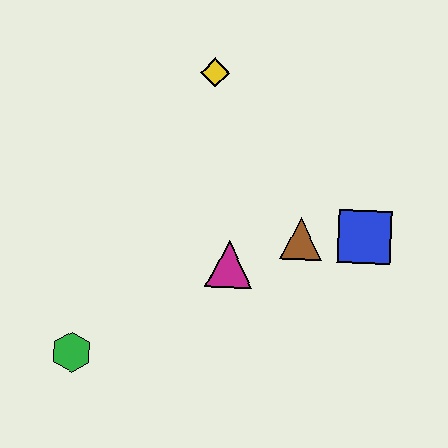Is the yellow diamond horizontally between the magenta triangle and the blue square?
No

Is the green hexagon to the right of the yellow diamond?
No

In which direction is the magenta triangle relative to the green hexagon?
The magenta triangle is to the right of the green hexagon.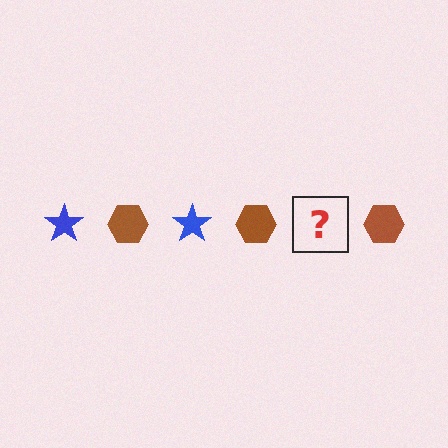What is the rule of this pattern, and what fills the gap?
The rule is that the pattern alternates between blue star and brown hexagon. The gap should be filled with a blue star.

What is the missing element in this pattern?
The missing element is a blue star.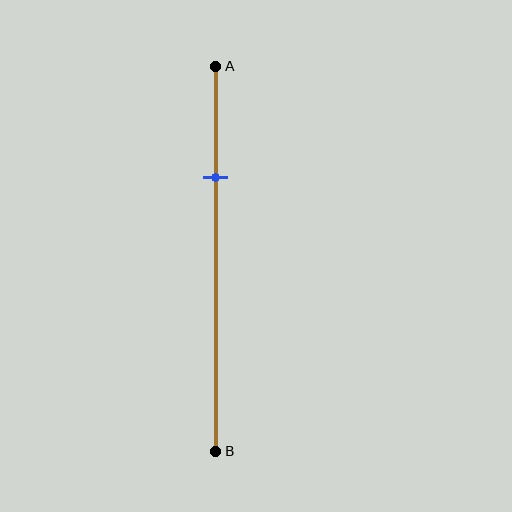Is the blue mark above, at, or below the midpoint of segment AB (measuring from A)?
The blue mark is above the midpoint of segment AB.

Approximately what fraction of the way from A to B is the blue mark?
The blue mark is approximately 30% of the way from A to B.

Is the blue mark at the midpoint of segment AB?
No, the mark is at about 30% from A, not at the 50% midpoint.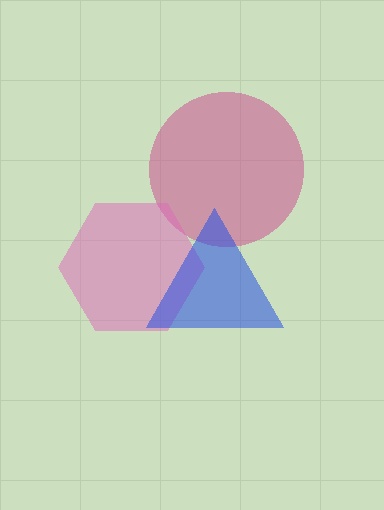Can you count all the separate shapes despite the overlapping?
Yes, there are 3 separate shapes.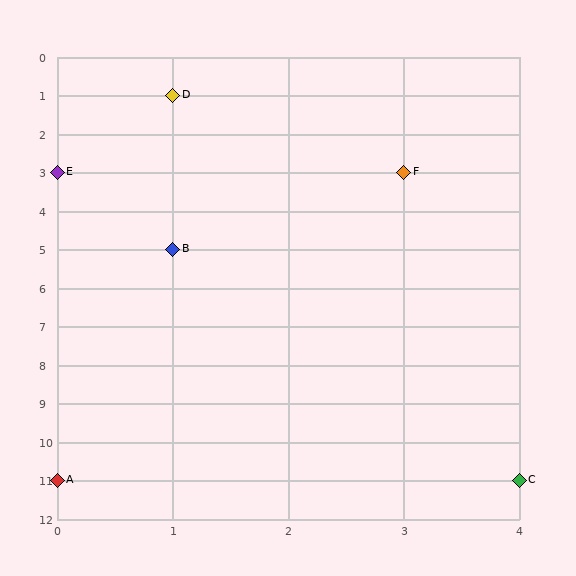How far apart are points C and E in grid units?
Points C and E are 4 columns and 8 rows apart (about 8.9 grid units diagonally).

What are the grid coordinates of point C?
Point C is at grid coordinates (4, 11).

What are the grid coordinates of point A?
Point A is at grid coordinates (0, 11).